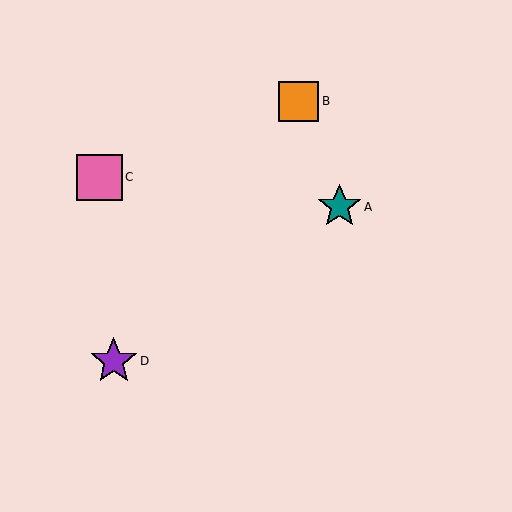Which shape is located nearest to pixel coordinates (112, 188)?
The pink square (labeled C) at (99, 177) is nearest to that location.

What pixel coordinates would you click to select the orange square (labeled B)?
Click at (299, 101) to select the orange square B.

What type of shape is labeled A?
Shape A is a teal star.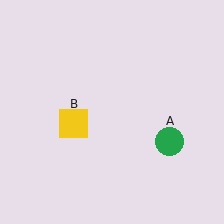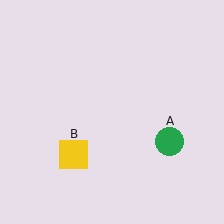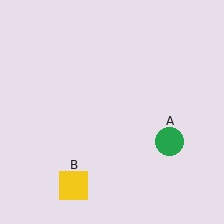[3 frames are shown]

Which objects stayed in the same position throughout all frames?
Green circle (object A) remained stationary.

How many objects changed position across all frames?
1 object changed position: yellow square (object B).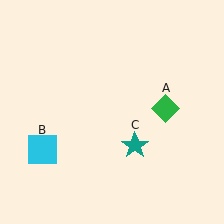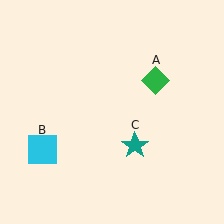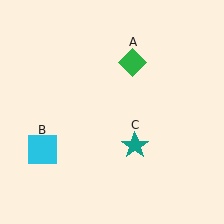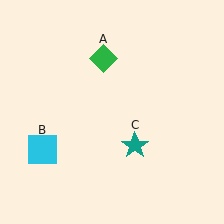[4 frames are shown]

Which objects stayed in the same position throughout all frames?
Cyan square (object B) and teal star (object C) remained stationary.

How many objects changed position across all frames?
1 object changed position: green diamond (object A).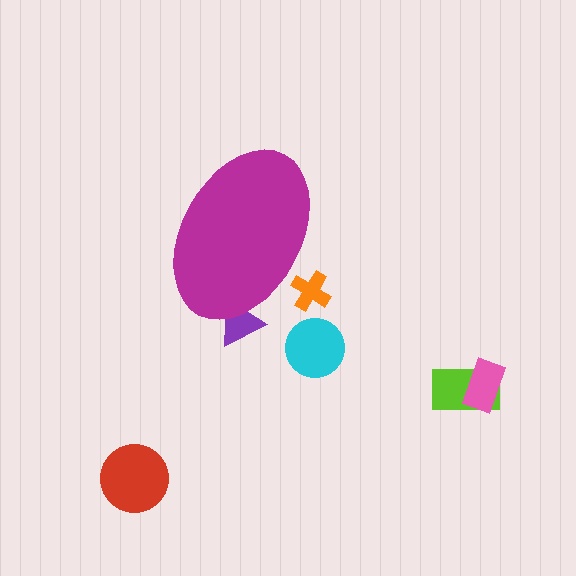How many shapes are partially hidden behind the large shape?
2 shapes are partially hidden.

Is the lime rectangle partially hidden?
No, the lime rectangle is fully visible.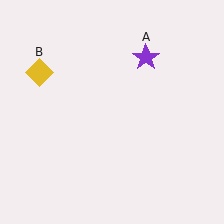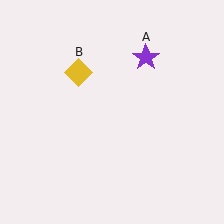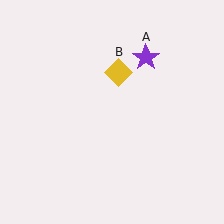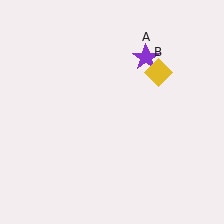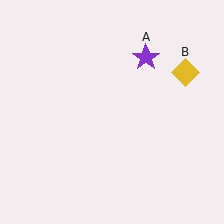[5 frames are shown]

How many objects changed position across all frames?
1 object changed position: yellow diamond (object B).